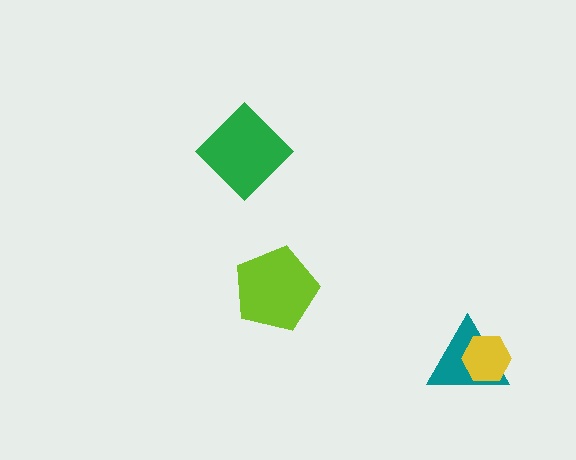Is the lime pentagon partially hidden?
No, no other shape covers it.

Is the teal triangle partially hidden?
Yes, it is partially covered by another shape.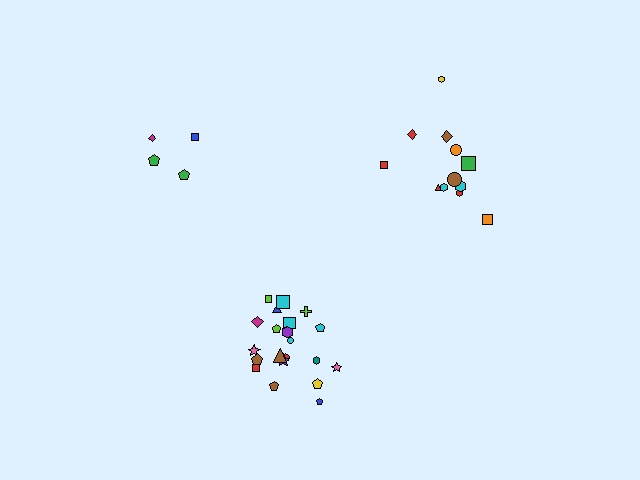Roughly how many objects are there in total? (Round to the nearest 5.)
Roughly 40 objects in total.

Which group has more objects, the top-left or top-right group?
The top-right group.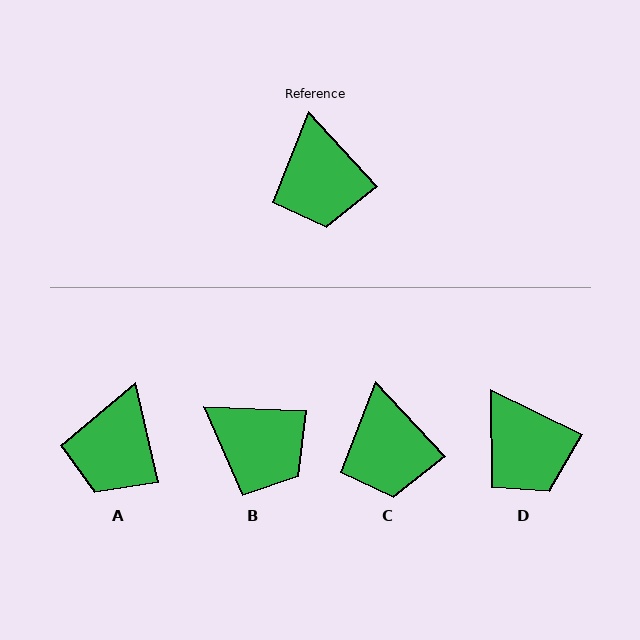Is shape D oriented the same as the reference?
No, it is off by about 22 degrees.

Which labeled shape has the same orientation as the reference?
C.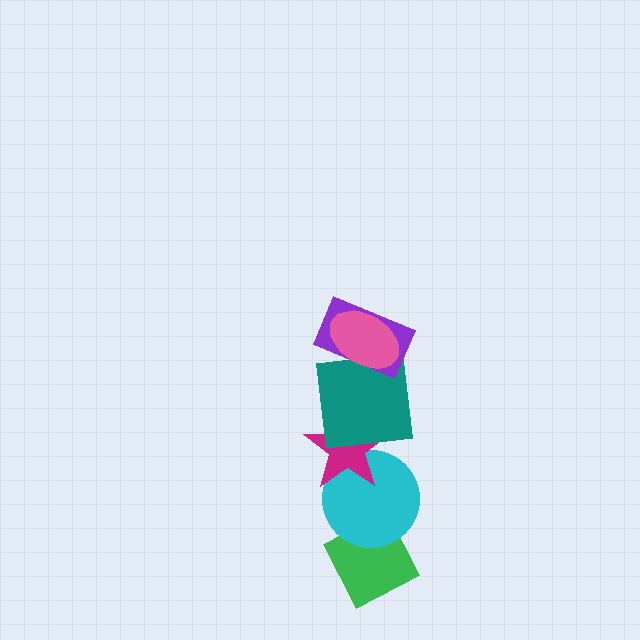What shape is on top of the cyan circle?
The magenta star is on top of the cyan circle.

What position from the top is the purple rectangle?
The purple rectangle is 2nd from the top.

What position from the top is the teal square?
The teal square is 3rd from the top.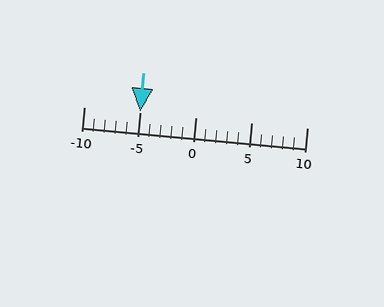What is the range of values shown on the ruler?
The ruler shows values from -10 to 10.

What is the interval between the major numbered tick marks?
The major tick marks are spaced 5 units apart.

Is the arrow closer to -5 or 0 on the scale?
The arrow is closer to -5.